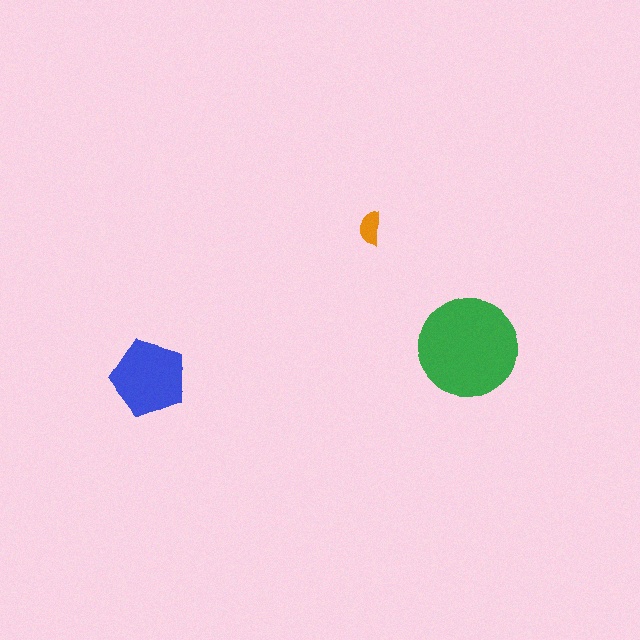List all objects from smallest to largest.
The orange semicircle, the blue pentagon, the green circle.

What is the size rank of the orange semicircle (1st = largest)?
3rd.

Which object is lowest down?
The blue pentagon is bottommost.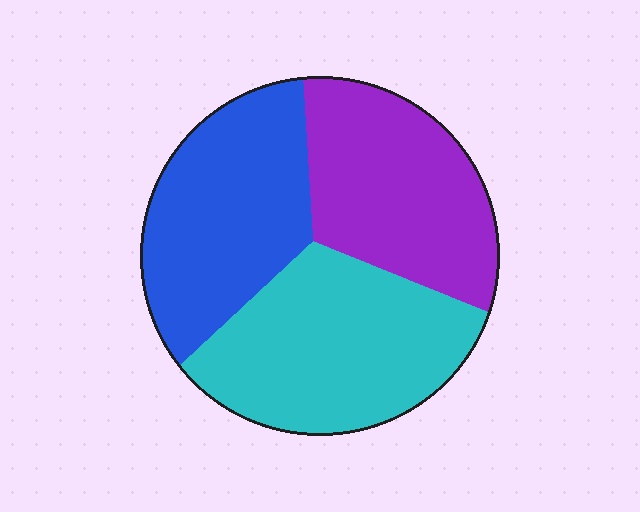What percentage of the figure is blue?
Blue covers about 30% of the figure.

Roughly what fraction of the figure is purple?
Purple covers about 30% of the figure.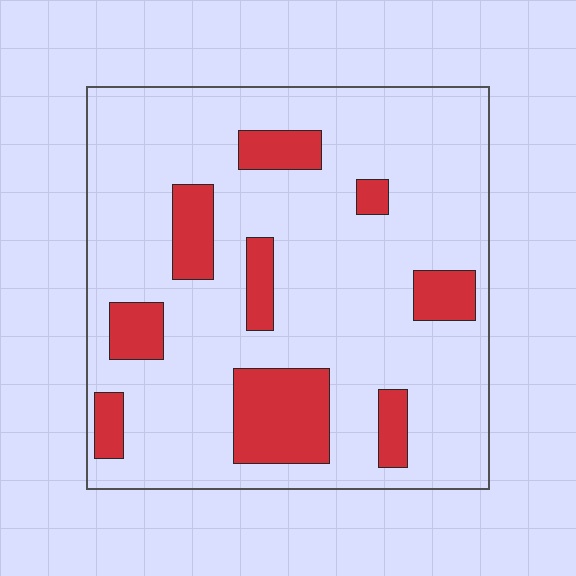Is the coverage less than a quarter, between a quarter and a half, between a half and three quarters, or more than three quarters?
Less than a quarter.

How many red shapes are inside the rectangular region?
9.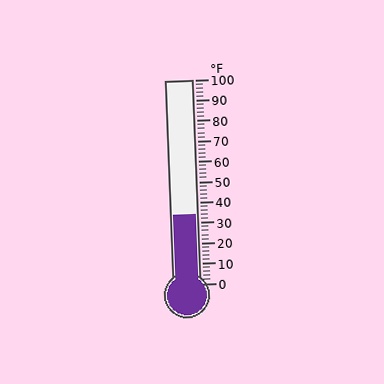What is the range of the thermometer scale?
The thermometer scale ranges from 0°F to 100°F.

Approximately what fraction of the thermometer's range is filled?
The thermometer is filled to approximately 35% of its range.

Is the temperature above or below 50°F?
The temperature is below 50°F.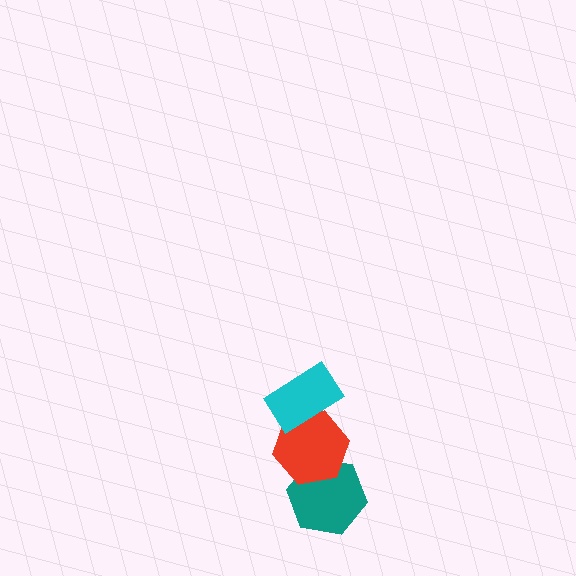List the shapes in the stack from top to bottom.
From top to bottom: the cyan rectangle, the red hexagon, the teal hexagon.